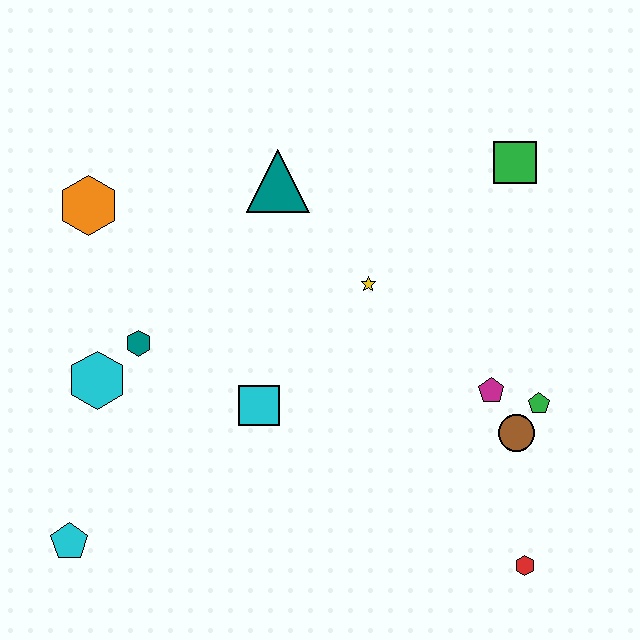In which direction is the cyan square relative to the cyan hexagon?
The cyan square is to the right of the cyan hexagon.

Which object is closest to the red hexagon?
The brown circle is closest to the red hexagon.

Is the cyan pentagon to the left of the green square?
Yes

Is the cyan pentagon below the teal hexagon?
Yes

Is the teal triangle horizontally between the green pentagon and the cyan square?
Yes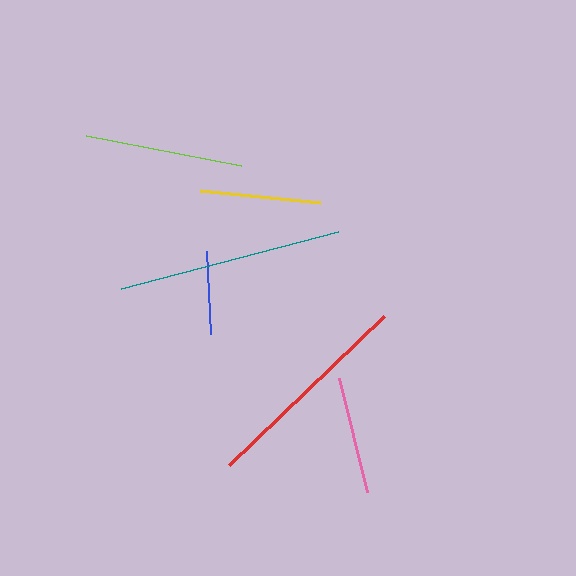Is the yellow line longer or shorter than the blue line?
The yellow line is longer than the blue line.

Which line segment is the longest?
The teal line is the longest at approximately 224 pixels.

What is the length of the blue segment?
The blue segment is approximately 82 pixels long.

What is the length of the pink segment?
The pink segment is approximately 117 pixels long.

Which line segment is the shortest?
The blue line is the shortest at approximately 82 pixels.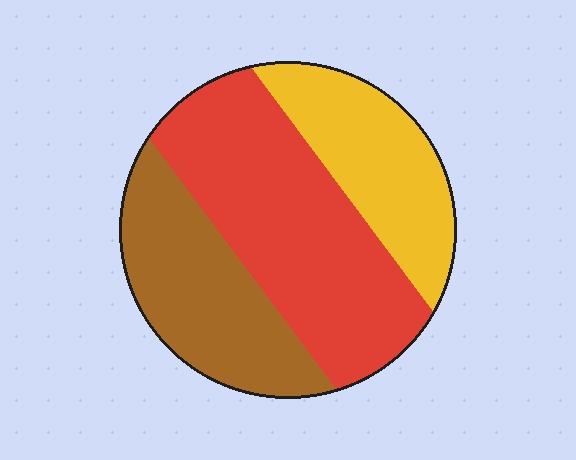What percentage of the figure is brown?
Brown covers roughly 30% of the figure.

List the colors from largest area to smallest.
From largest to smallest: red, brown, yellow.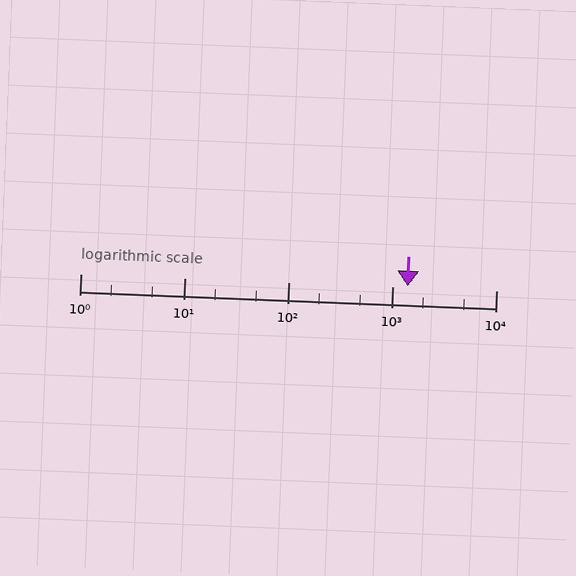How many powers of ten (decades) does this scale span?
The scale spans 4 decades, from 1 to 10000.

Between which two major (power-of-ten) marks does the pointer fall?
The pointer is between 1000 and 10000.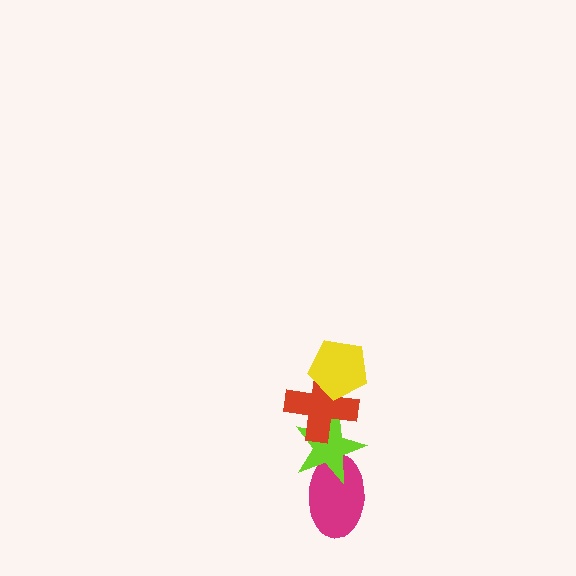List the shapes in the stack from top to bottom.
From top to bottom: the yellow pentagon, the red cross, the lime star, the magenta ellipse.